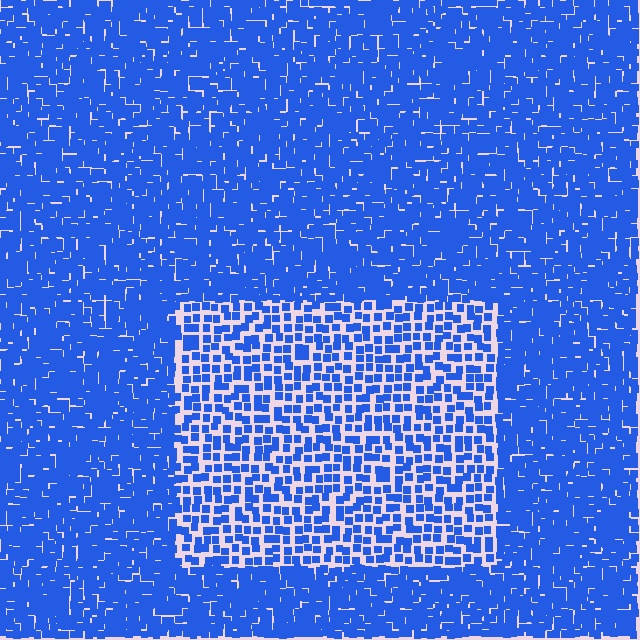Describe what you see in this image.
The image contains small blue elements arranged at two different densities. A rectangle-shaped region is visible where the elements are less densely packed than the surrounding area.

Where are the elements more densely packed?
The elements are more densely packed outside the rectangle boundary.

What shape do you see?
I see a rectangle.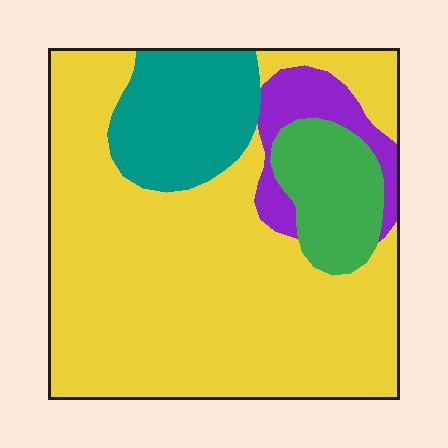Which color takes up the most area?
Yellow, at roughly 65%.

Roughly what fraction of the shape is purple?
Purple covers roughly 10% of the shape.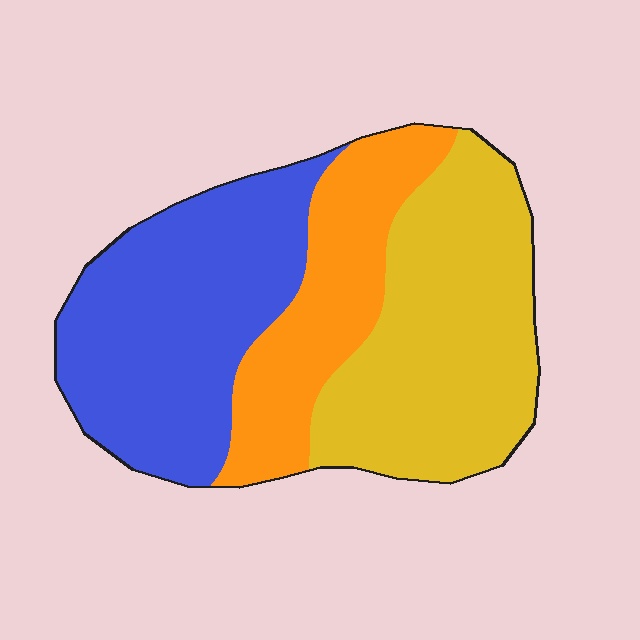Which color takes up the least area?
Orange, at roughly 25%.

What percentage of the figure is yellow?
Yellow covers roughly 40% of the figure.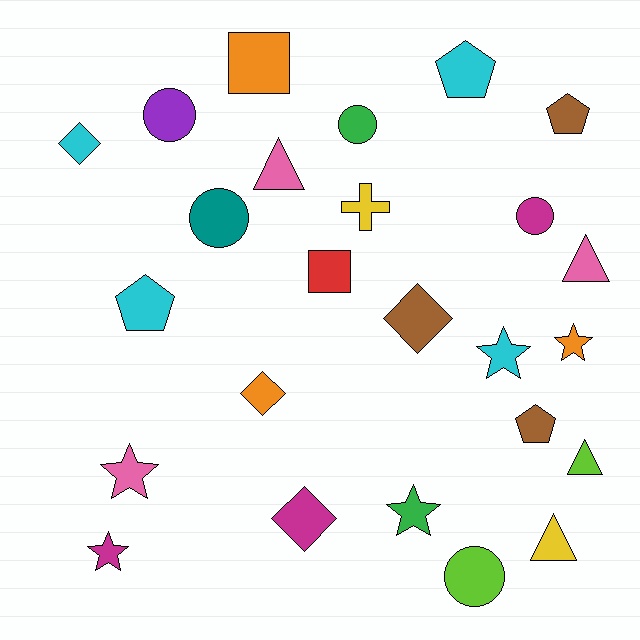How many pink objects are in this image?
There are 3 pink objects.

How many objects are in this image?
There are 25 objects.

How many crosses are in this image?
There is 1 cross.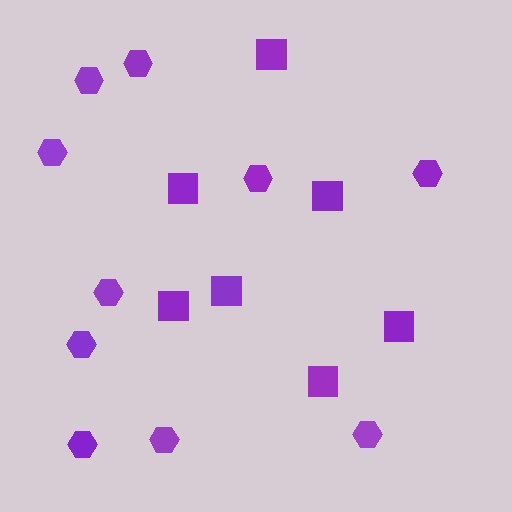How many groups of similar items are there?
There are 2 groups: one group of squares (7) and one group of hexagons (10).